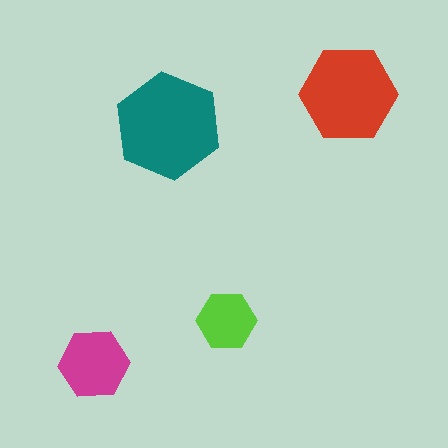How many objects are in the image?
There are 4 objects in the image.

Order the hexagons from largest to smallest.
the teal one, the red one, the magenta one, the lime one.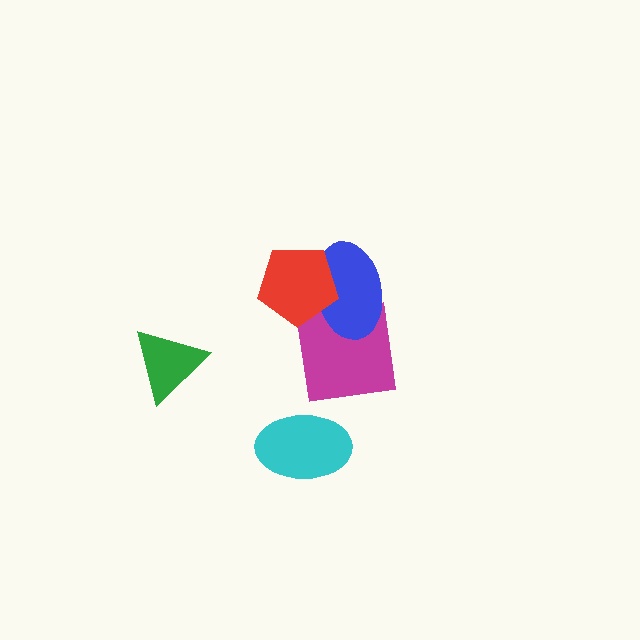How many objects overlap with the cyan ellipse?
0 objects overlap with the cyan ellipse.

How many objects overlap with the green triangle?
0 objects overlap with the green triangle.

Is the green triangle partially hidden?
No, no other shape covers it.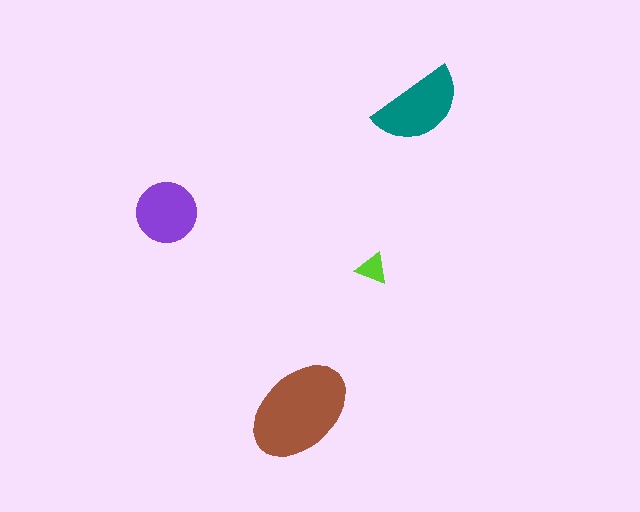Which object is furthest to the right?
The teal semicircle is rightmost.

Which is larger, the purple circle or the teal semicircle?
The teal semicircle.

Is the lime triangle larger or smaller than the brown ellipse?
Smaller.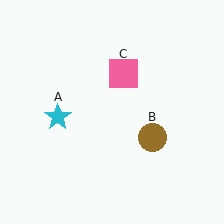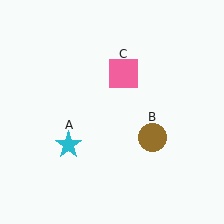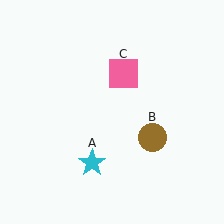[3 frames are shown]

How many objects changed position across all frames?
1 object changed position: cyan star (object A).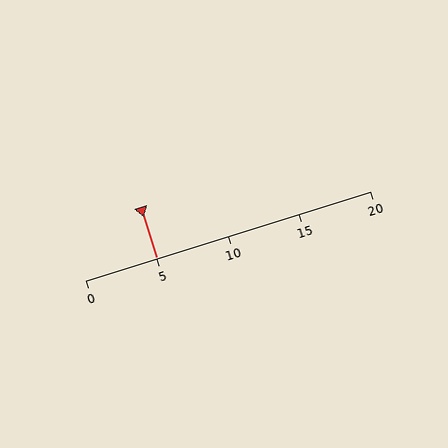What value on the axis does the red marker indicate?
The marker indicates approximately 5.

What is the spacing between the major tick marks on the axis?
The major ticks are spaced 5 apart.